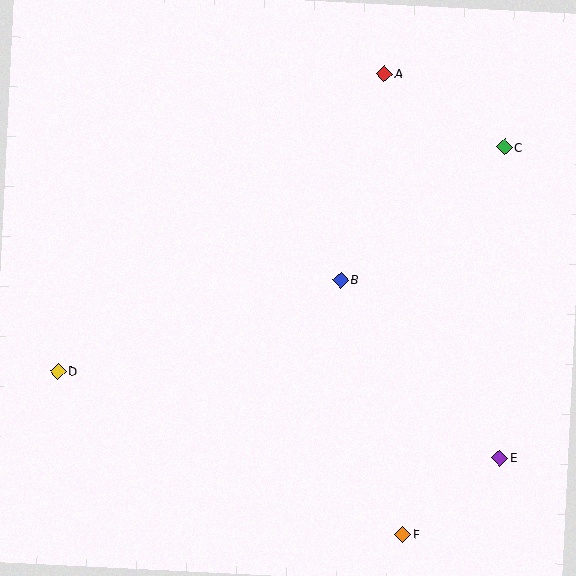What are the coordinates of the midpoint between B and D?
The midpoint between B and D is at (199, 325).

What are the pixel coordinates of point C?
Point C is at (504, 147).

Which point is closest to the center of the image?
Point B at (341, 280) is closest to the center.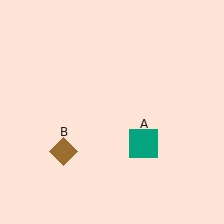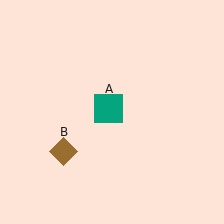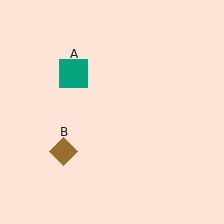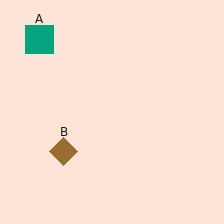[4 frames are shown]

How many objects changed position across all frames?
1 object changed position: teal square (object A).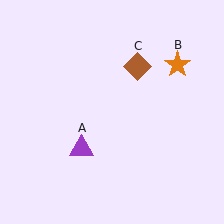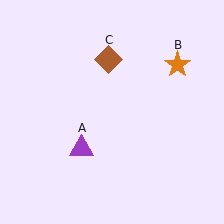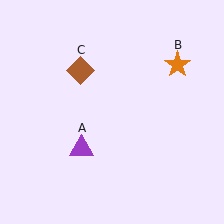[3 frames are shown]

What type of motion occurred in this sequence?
The brown diamond (object C) rotated counterclockwise around the center of the scene.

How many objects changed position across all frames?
1 object changed position: brown diamond (object C).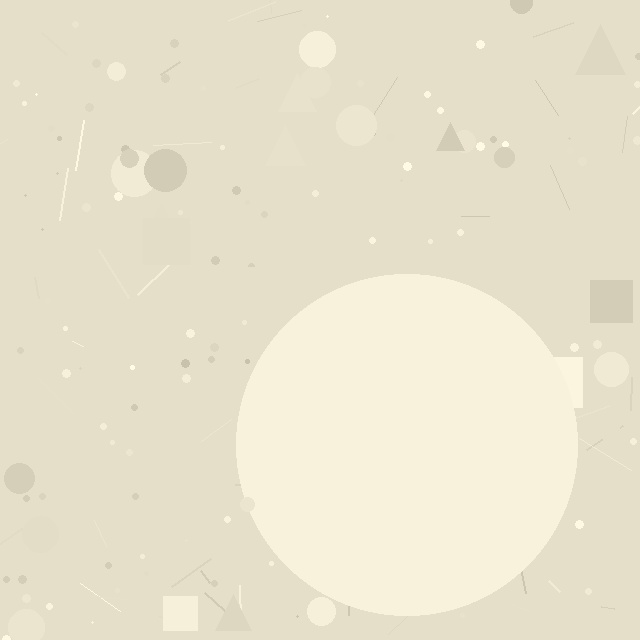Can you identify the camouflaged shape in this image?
The camouflaged shape is a circle.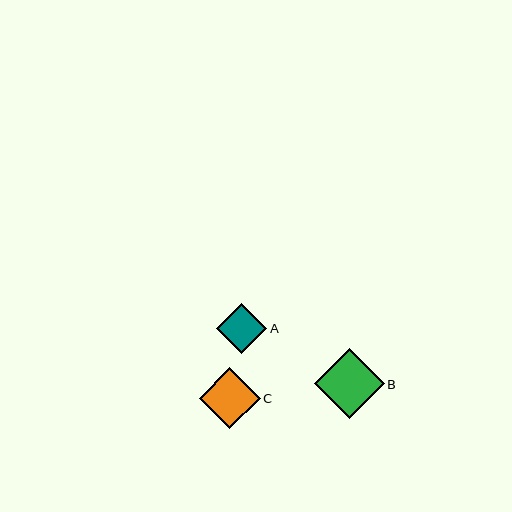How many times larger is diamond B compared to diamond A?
Diamond B is approximately 1.4 times the size of diamond A.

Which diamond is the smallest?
Diamond A is the smallest with a size of approximately 50 pixels.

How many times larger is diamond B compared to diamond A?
Diamond B is approximately 1.4 times the size of diamond A.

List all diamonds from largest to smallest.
From largest to smallest: B, C, A.